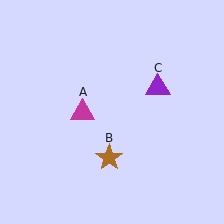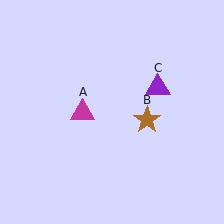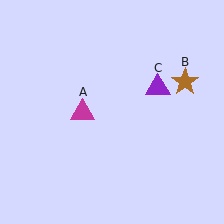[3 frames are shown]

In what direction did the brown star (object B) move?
The brown star (object B) moved up and to the right.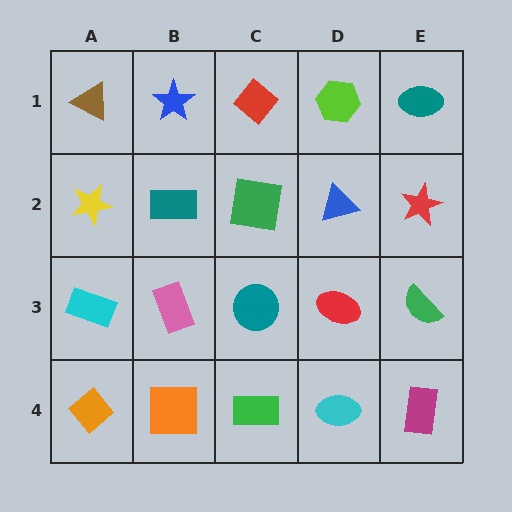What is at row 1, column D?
A lime hexagon.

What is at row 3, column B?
A pink rectangle.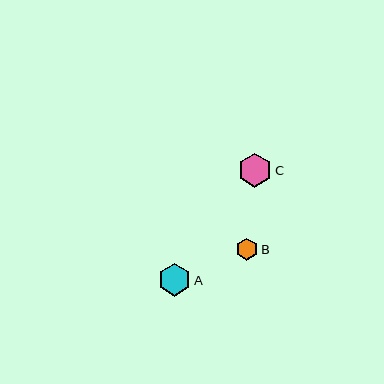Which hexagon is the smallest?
Hexagon B is the smallest with a size of approximately 22 pixels.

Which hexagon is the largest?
Hexagon C is the largest with a size of approximately 33 pixels.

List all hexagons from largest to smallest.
From largest to smallest: C, A, B.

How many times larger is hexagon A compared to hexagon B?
Hexagon A is approximately 1.5 times the size of hexagon B.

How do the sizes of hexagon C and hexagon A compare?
Hexagon C and hexagon A are approximately the same size.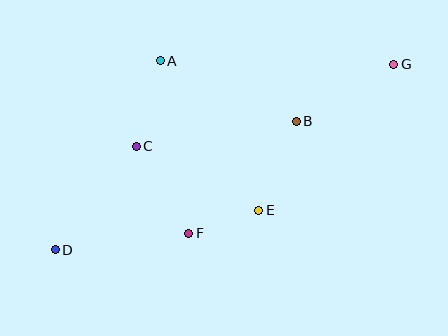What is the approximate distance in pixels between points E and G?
The distance between E and G is approximately 199 pixels.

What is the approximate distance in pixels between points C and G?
The distance between C and G is approximately 270 pixels.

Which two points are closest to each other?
Points E and F are closest to each other.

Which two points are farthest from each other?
Points D and G are farthest from each other.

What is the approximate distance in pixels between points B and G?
The distance between B and G is approximately 113 pixels.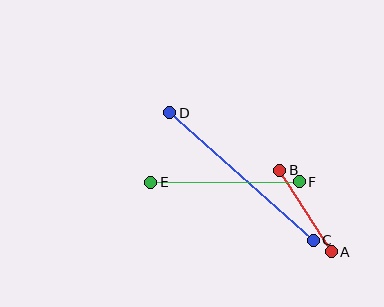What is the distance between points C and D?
The distance is approximately 192 pixels.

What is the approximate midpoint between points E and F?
The midpoint is at approximately (225, 182) pixels.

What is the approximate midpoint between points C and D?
The midpoint is at approximately (241, 177) pixels.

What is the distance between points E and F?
The distance is approximately 149 pixels.